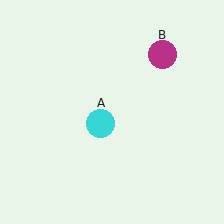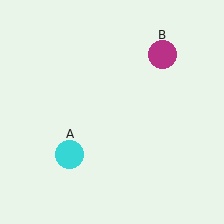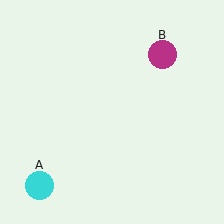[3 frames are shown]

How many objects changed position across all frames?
1 object changed position: cyan circle (object A).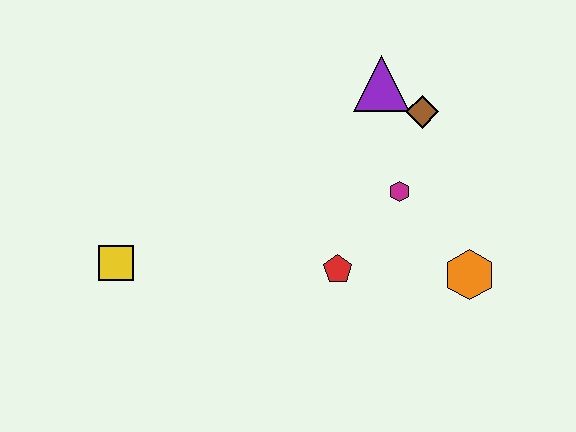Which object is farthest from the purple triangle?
The yellow square is farthest from the purple triangle.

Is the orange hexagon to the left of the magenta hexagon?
No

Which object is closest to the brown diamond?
The purple triangle is closest to the brown diamond.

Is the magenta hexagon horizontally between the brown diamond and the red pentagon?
Yes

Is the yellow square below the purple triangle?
Yes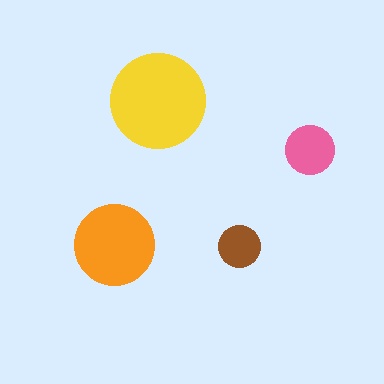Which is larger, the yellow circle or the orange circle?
The yellow one.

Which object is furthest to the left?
The orange circle is leftmost.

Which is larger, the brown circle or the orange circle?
The orange one.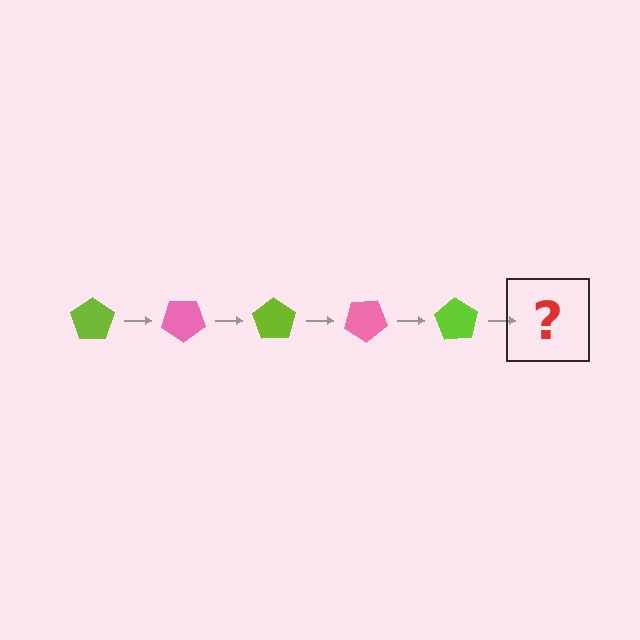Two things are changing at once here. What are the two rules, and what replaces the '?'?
The two rules are that it rotates 35 degrees each step and the color cycles through lime and pink. The '?' should be a pink pentagon, rotated 175 degrees from the start.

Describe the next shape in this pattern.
It should be a pink pentagon, rotated 175 degrees from the start.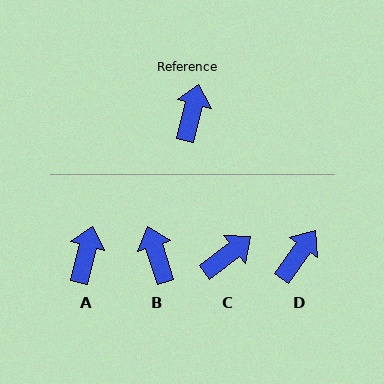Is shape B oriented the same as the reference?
No, it is off by about 32 degrees.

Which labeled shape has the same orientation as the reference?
A.